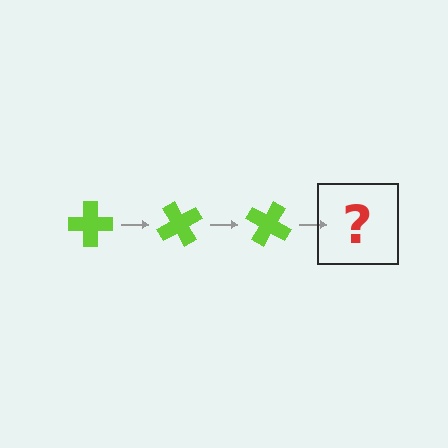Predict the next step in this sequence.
The next step is a lime cross rotated 180 degrees.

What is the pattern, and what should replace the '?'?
The pattern is that the cross rotates 60 degrees each step. The '?' should be a lime cross rotated 180 degrees.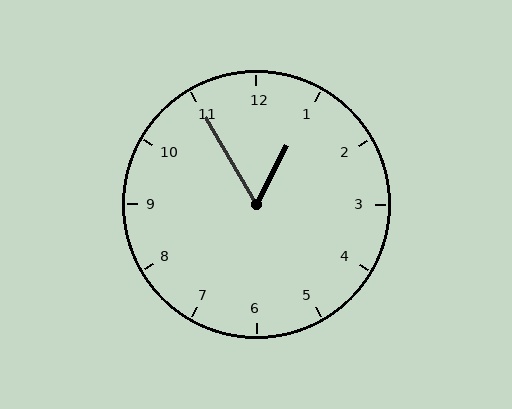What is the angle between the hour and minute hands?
Approximately 58 degrees.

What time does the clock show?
12:55.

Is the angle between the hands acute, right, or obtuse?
It is acute.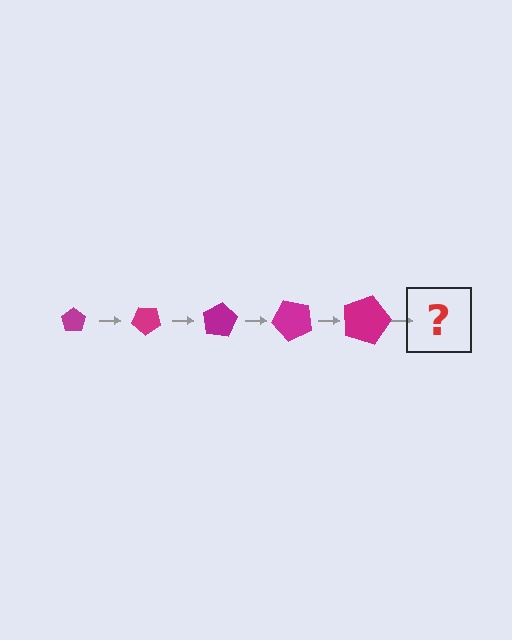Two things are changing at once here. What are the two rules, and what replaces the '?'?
The two rules are that the pentagon grows larger each step and it rotates 40 degrees each step. The '?' should be a pentagon, larger than the previous one and rotated 200 degrees from the start.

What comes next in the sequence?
The next element should be a pentagon, larger than the previous one and rotated 200 degrees from the start.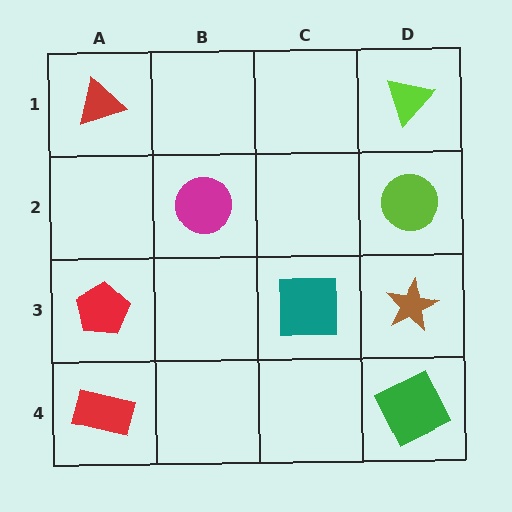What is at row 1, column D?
A lime triangle.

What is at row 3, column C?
A teal square.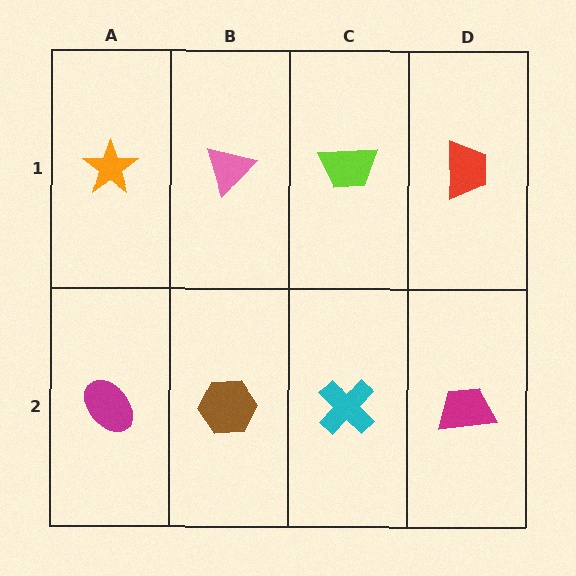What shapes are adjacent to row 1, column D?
A magenta trapezoid (row 2, column D), a lime trapezoid (row 1, column C).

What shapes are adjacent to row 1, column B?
A brown hexagon (row 2, column B), an orange star (row 1, column A), a lime trapezoid (row 1, column C).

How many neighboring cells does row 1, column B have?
3.